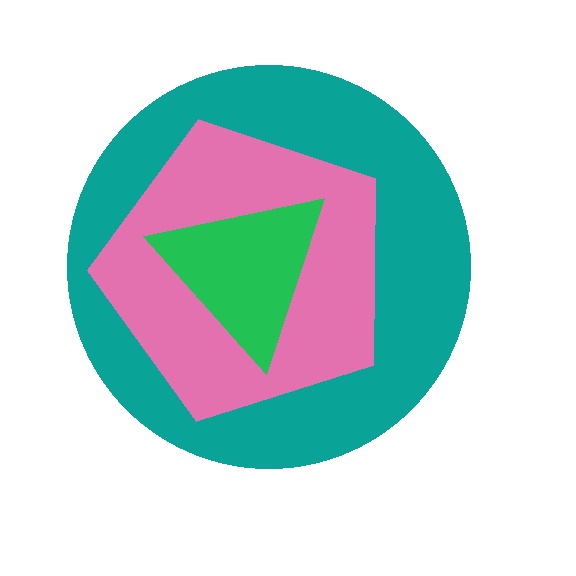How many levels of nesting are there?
3.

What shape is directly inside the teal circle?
The pink pentagon.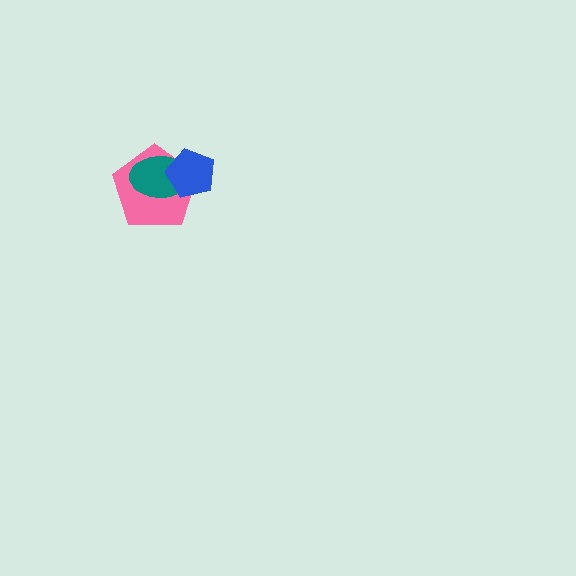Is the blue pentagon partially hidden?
No, no other shape covers it.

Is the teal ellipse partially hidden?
Yes, it is partially covered by another shape.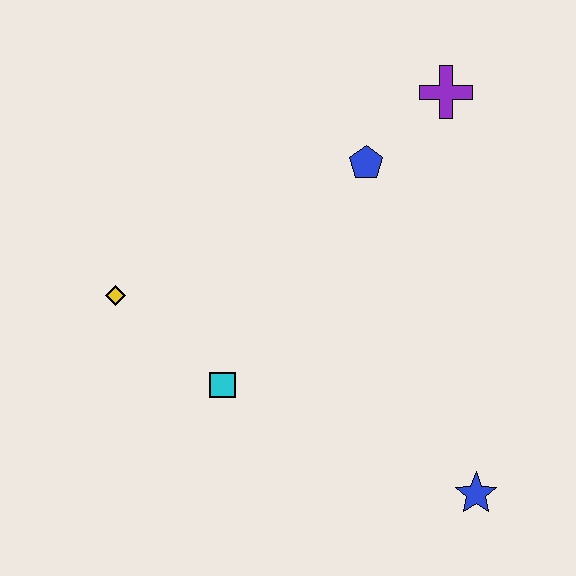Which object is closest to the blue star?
The cyan square is closest to the blue star.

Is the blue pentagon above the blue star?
Yes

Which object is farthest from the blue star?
The yellow diamond is farthest from the blue star.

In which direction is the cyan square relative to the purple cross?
The cyan square is below the purple cross.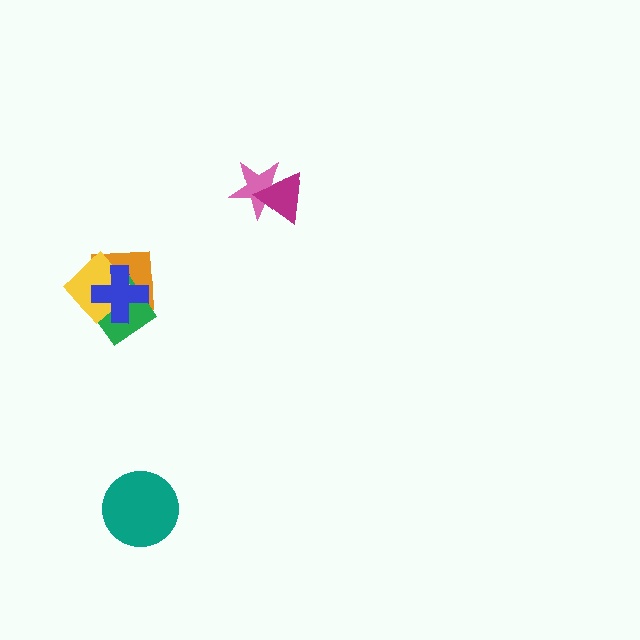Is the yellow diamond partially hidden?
Yes, it is partially covered by another shape.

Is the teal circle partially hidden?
No, no other shape covers it.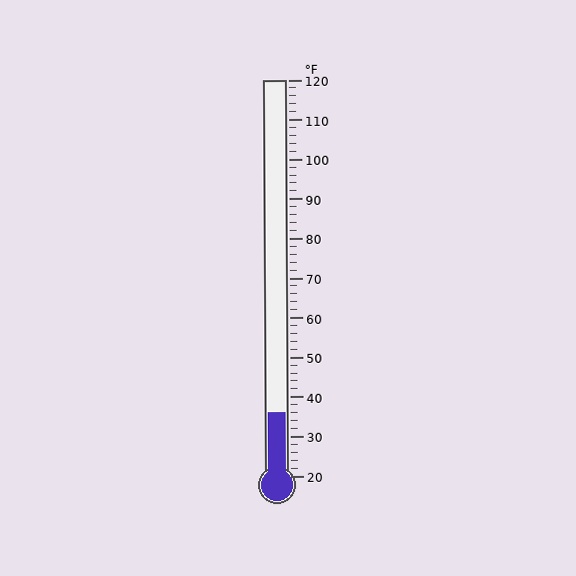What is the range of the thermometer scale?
The thermometer scale ranges from 20°F to 120°F.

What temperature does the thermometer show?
The thermometer shows approximately 36°F.